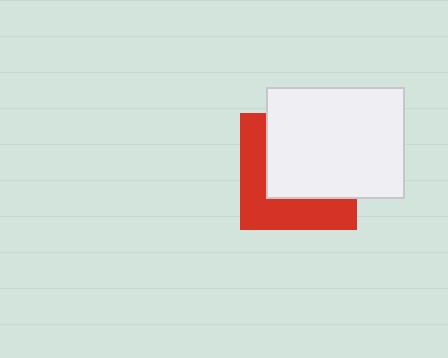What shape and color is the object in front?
The object in front is a white rectangle.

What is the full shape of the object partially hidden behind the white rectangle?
The partially hidden object is a red square.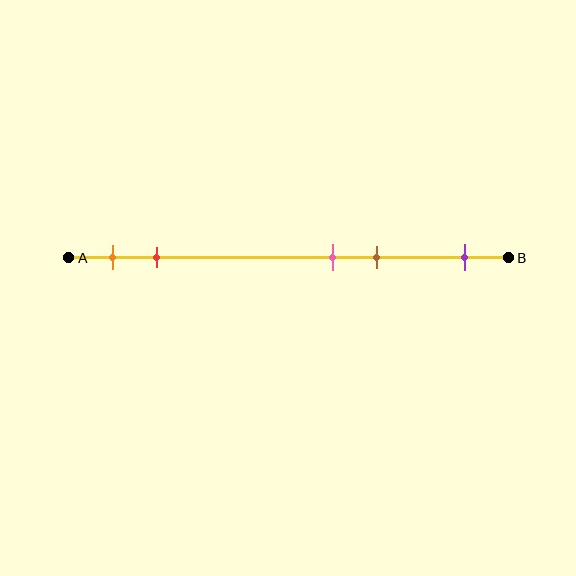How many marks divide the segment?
There are 5 marks dividing the segment.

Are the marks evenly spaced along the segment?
No, the marks are not evenly spaced.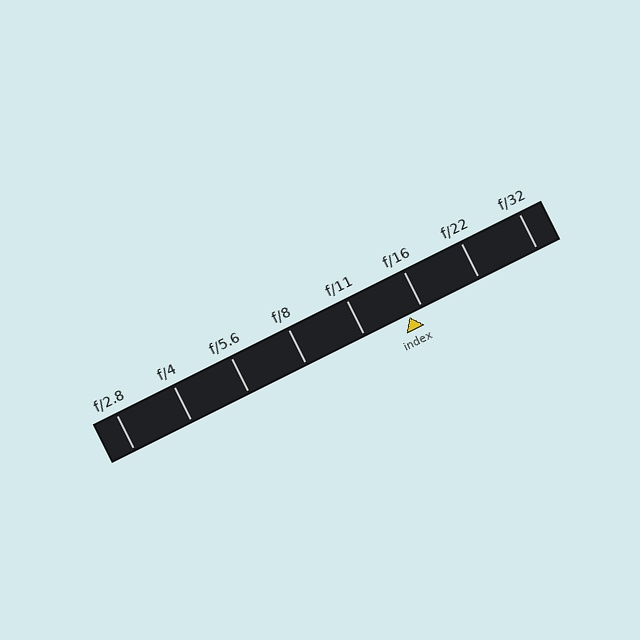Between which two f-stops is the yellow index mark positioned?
The index mark is between f/11 and f/16.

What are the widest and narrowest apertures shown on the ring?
The widest aperture shown is f/2.8 and the narrowest is f/32.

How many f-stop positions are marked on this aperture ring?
There are 8 f-stop positions marked.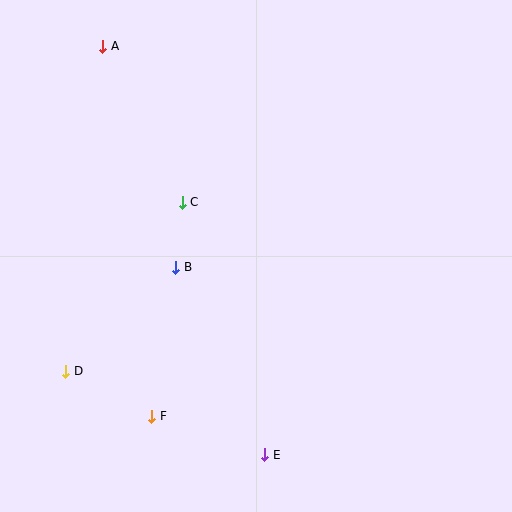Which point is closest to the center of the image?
Point B at (176, 267) is closest to the center.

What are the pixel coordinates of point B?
Point B is at (176, 267).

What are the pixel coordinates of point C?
Point C is at (182, 202).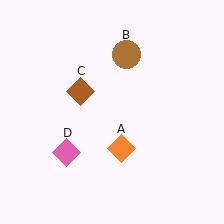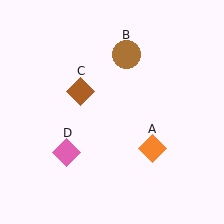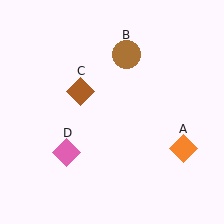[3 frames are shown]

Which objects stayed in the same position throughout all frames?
Brown circle (object B) and brown diamond (object C) and pink diamond (object D) remained stationary.